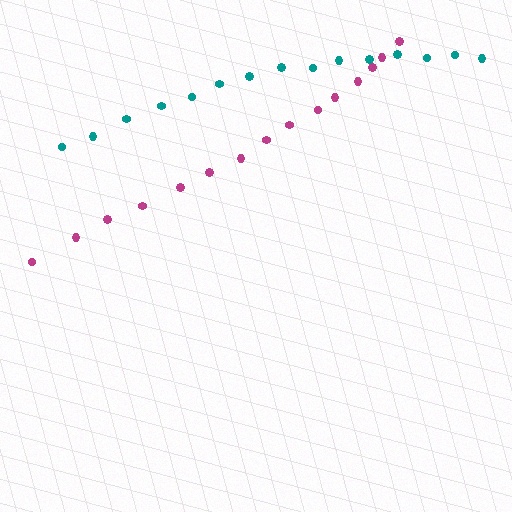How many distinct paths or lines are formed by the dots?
There are 2 distinct paths.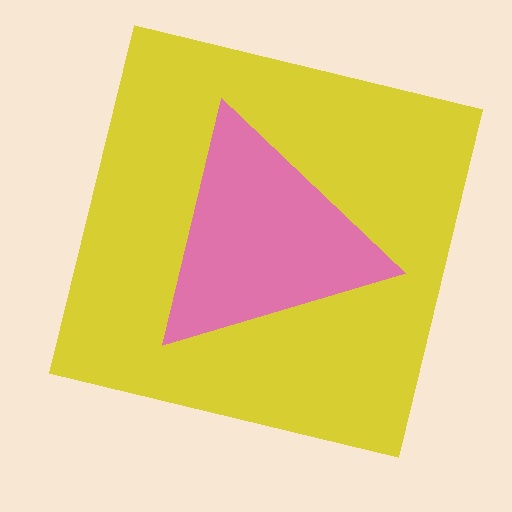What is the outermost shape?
The yellow square.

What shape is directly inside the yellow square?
The pink triangle.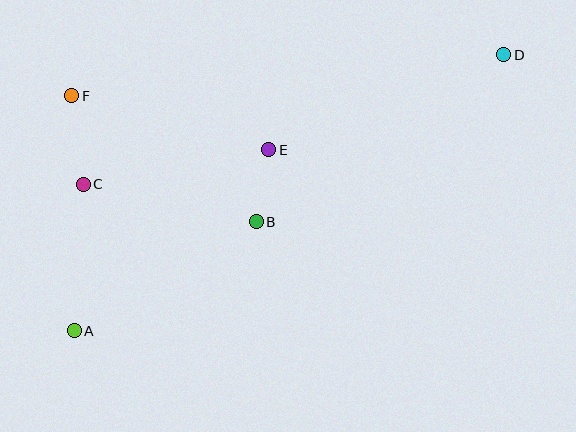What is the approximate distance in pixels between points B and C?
The distance between B and C is approximately 177 pixels.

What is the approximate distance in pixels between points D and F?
The distance between D and F is approximately 434 pixels.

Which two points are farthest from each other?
Points A and D are farthest from each other.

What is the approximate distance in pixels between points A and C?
The distance between A and C is approximately 146 pixels.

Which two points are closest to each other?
Points B and E are closest to each other.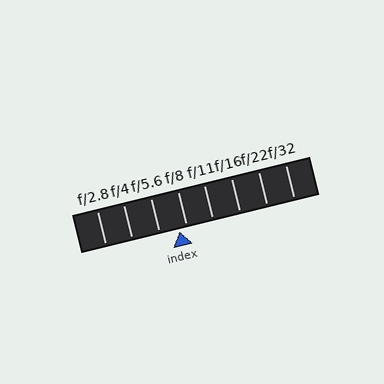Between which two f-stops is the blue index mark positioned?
The index mark is between f/5.6 and f/8.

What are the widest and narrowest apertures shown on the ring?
The widest aperture shown is f/2.8 and the narrowest is f/32.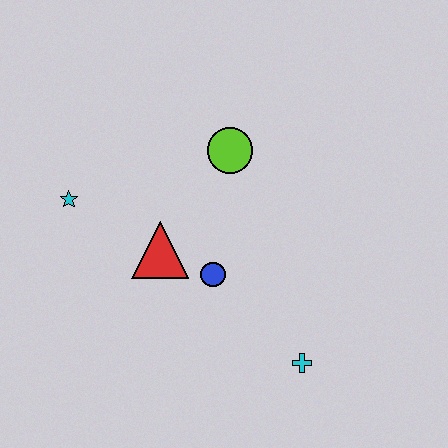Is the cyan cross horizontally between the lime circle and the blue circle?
No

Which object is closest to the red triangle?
The blue circle is closest to the red triangle.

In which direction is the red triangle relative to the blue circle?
The red triangle is to the left of the blue circle.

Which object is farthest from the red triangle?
The cyan cross is farthest from the red triangle.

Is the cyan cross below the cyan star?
Yes